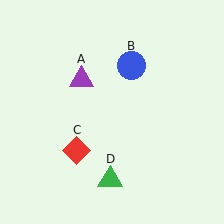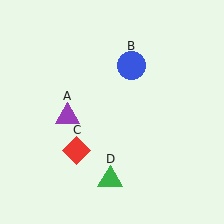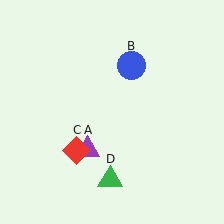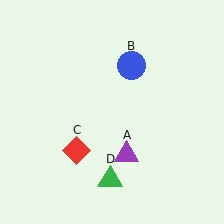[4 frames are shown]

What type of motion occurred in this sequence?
The purple triangle (object A) rotated counterclockwise around the center of the scene.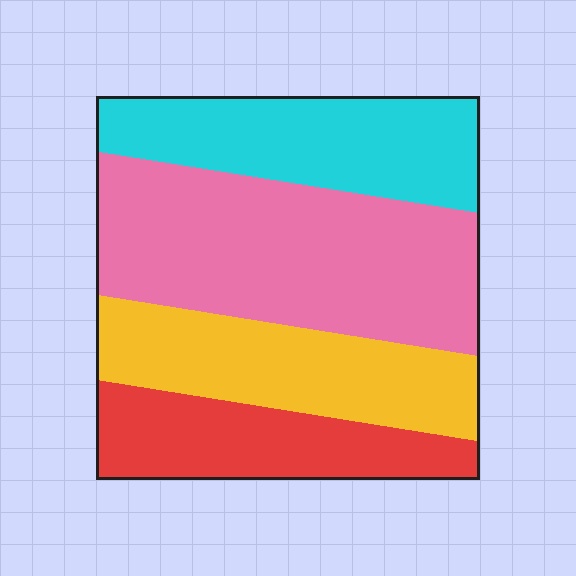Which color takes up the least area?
Red, at roughly 20%.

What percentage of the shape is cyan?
Cyan takes up less than a quarter of the shape.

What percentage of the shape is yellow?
Yellow takes up about one fifth (1/5) of the shape.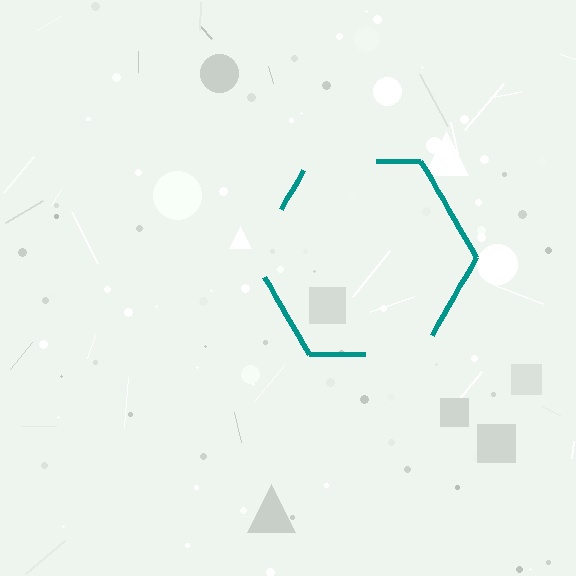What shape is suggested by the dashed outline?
The dashed outline suggests a hexagon.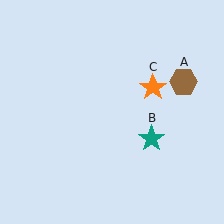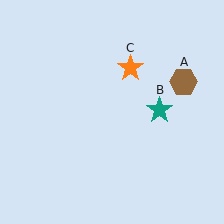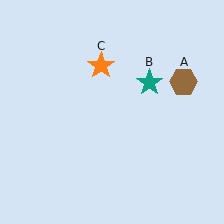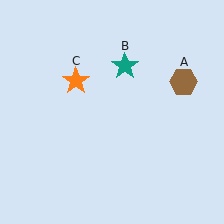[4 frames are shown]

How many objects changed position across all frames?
2 objects changed position: teal star (object B), orange star (object C).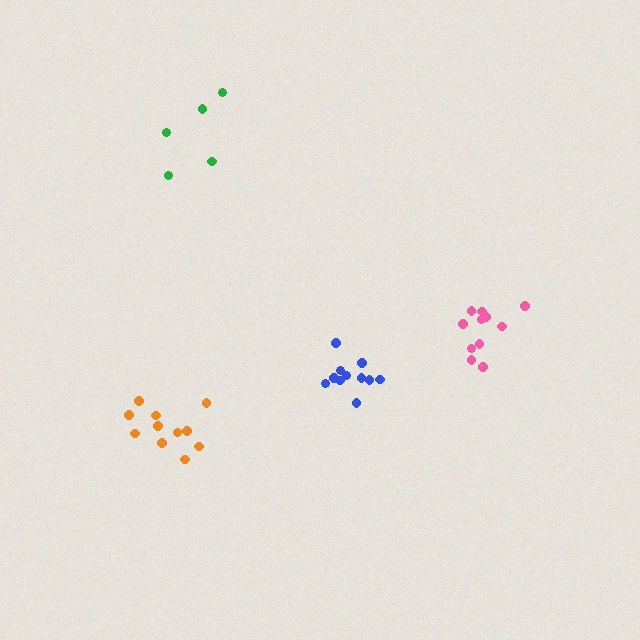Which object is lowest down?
The orange cluster is bottommost.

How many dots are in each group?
Group 1: 5 dots, Group 2: 11 dots, Group 3: 11 dots, Group 4: 11 dots (38 total).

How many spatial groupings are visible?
There are 4 spatial groupings.